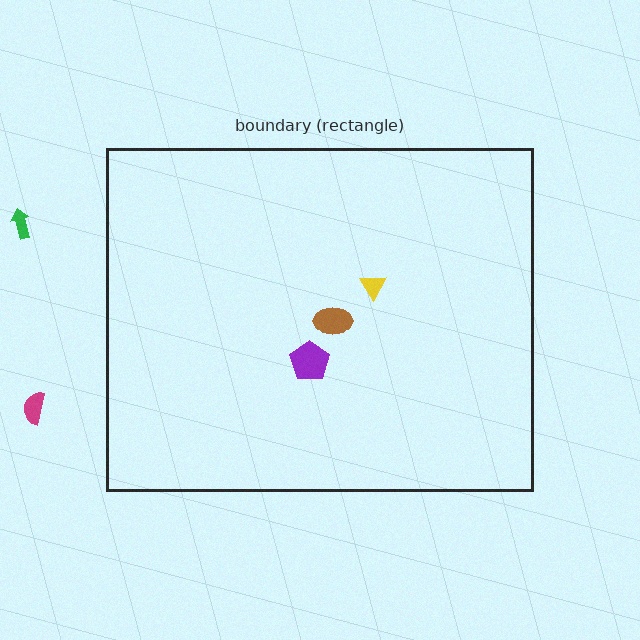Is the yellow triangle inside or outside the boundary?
Inside.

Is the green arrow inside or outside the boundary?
Outside.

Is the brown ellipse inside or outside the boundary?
Inside.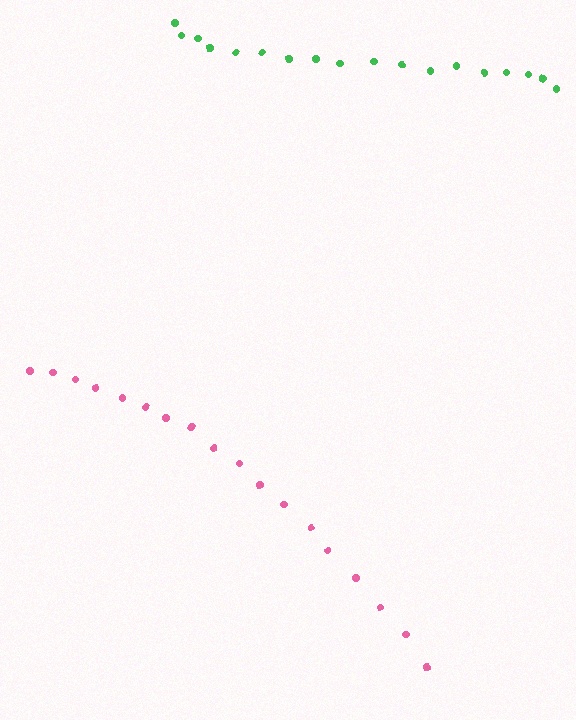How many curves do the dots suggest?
There are 2 distinct paths.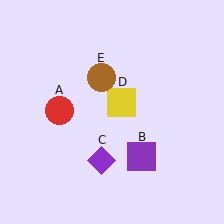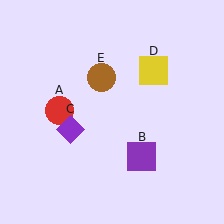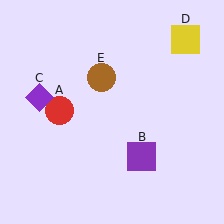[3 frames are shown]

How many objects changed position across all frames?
2 objects changed position: purple diamond (object C), yellow square (object D).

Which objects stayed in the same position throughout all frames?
Red circle (object A) and purple square (object B) and brown circle (object E) remained stationary.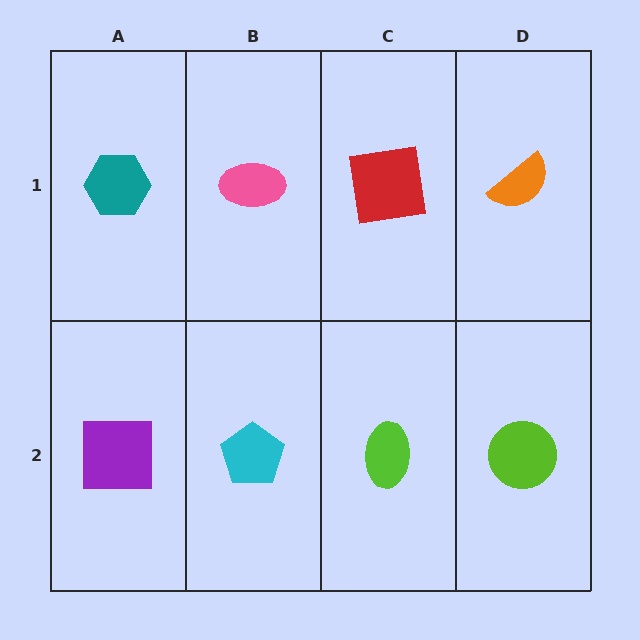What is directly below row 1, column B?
A cyan pentagon.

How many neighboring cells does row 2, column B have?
3.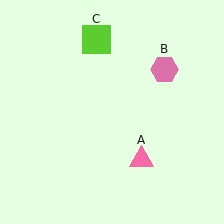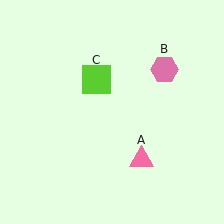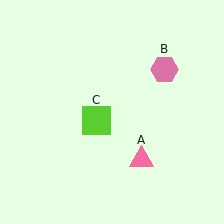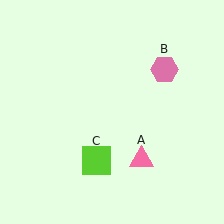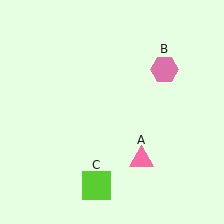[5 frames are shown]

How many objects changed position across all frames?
1 object changed position: lime square (object C).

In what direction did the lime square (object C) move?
The lime square (object C) moved down.